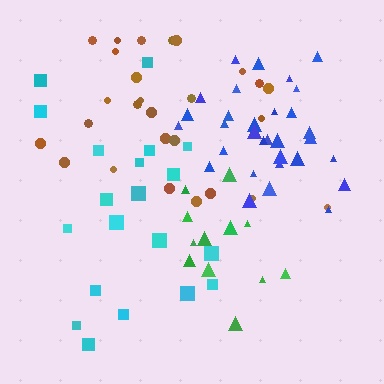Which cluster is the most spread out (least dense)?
Cyan.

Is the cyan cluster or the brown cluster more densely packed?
Brown.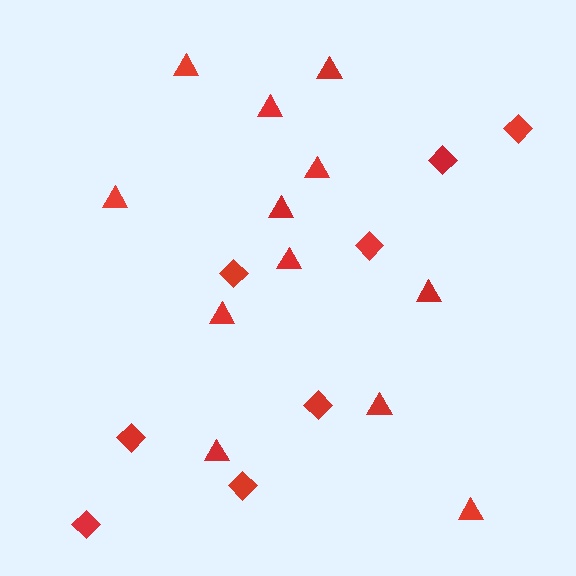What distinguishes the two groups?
There are 2 groups: one group of triangles (12) and one group of diamonds (8).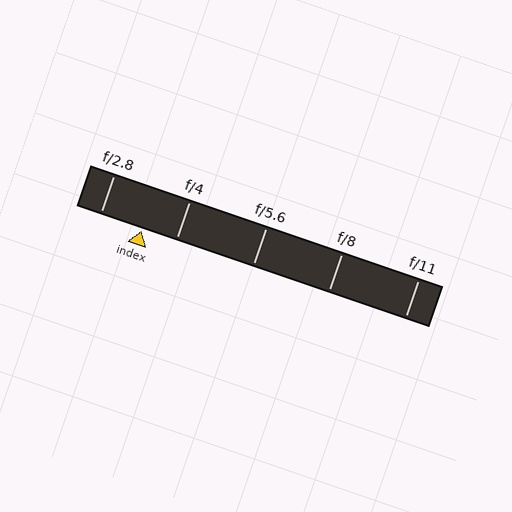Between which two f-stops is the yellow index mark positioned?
The index mark is between f/2.8 and f/4.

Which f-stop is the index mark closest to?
The index mark is closest to f/4.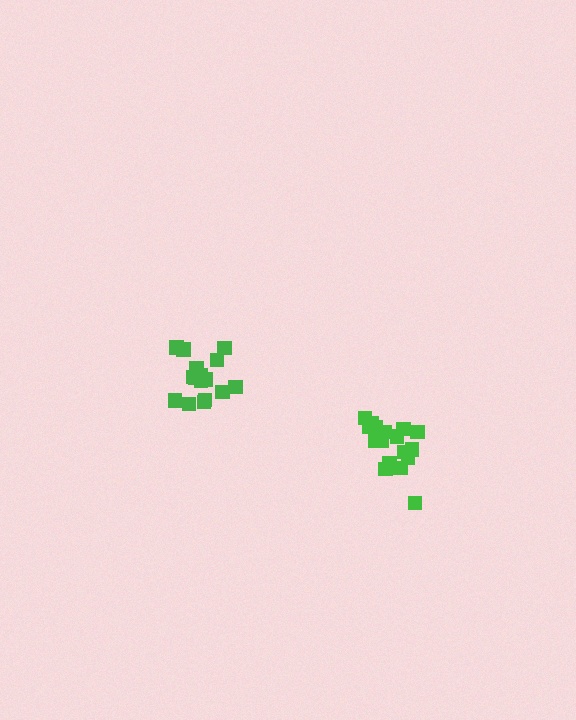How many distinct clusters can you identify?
There are 2 distinct clusters.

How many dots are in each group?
Group 1: 16 dots, Group 2: 19 dots (35 total).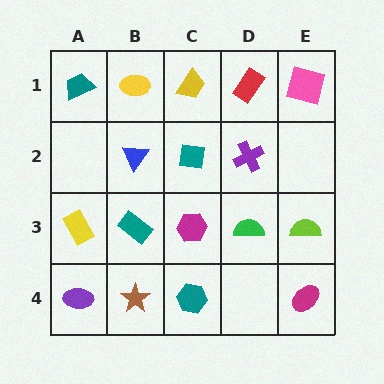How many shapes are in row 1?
5 shapes.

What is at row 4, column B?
A brown star.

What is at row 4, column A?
A purple ellipse.